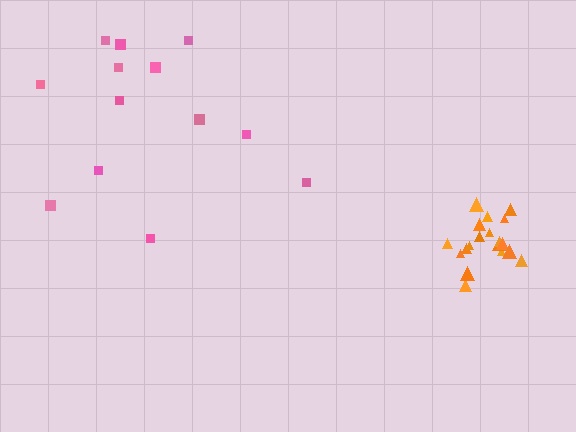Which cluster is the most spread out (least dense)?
Pink.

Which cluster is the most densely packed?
Orange.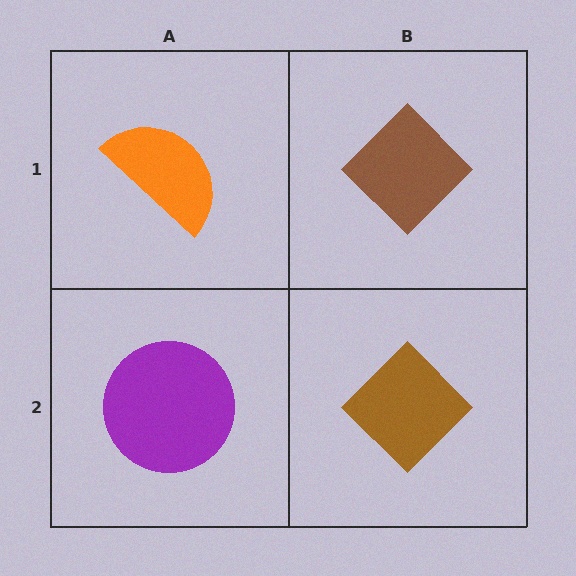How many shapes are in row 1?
2 shapes.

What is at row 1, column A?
An orange semicircle.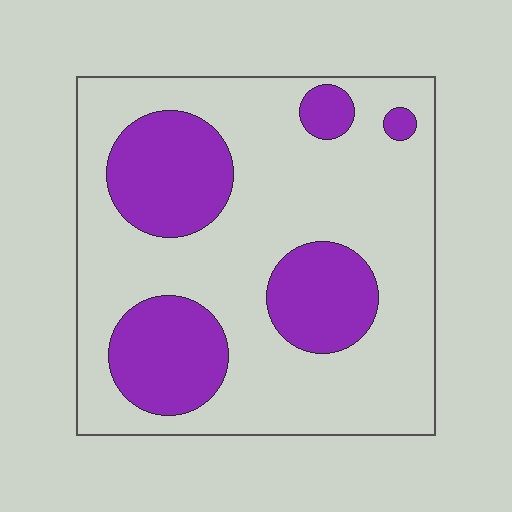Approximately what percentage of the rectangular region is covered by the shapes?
Approximately 30%.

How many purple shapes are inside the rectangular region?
5.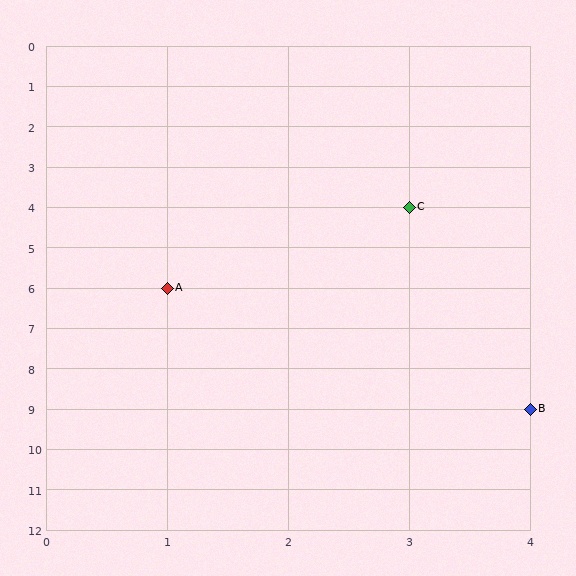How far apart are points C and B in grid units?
Points C and B are 1 column and 5 rows apart (about 5.1 grid units diagonally).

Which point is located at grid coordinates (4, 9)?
Point B is at (4, 9).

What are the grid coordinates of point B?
Point B is at grid coordinates (4, 9).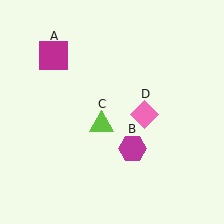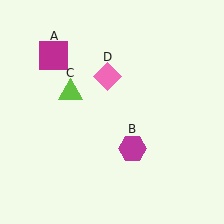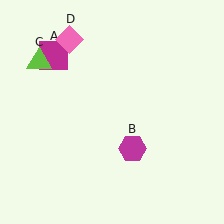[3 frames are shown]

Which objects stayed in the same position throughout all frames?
Magenta square (object A) and magenta hexagon (object B) remained stationary.